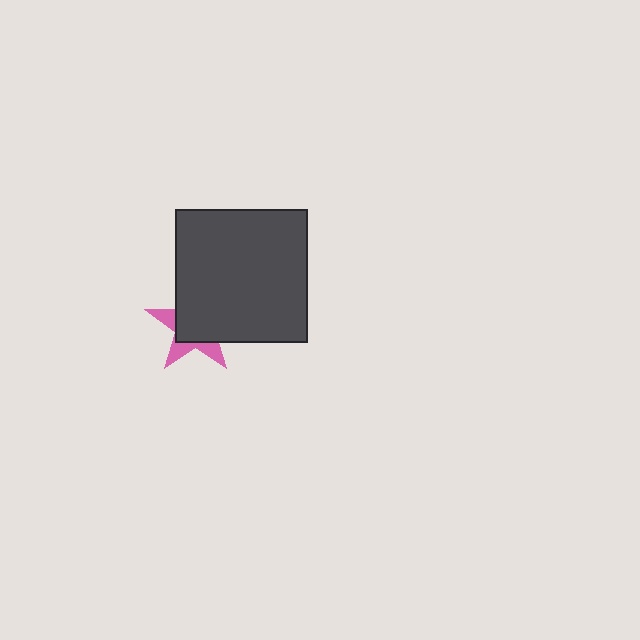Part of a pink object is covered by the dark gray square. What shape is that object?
It is a star.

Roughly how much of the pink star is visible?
A small part of it is visible (roughly 34%).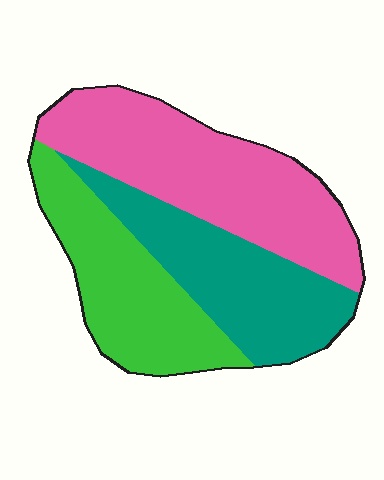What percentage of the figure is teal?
Teal takes up about one third (1/3) of the figure.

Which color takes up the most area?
Pink, at roughly 40%.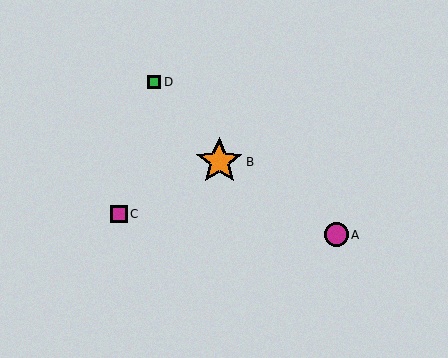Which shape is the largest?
The orange star (labeled B) is the largest.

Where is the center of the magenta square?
The center of the magenta square is at (119, 214).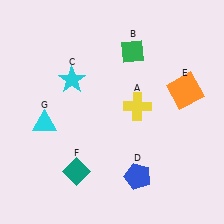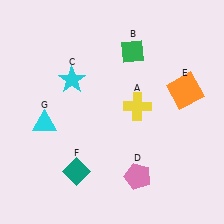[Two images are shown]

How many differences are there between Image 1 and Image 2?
There is 1 difference between the two images.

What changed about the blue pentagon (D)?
In Image 1, D is blue. In Image 2, it changed to pink.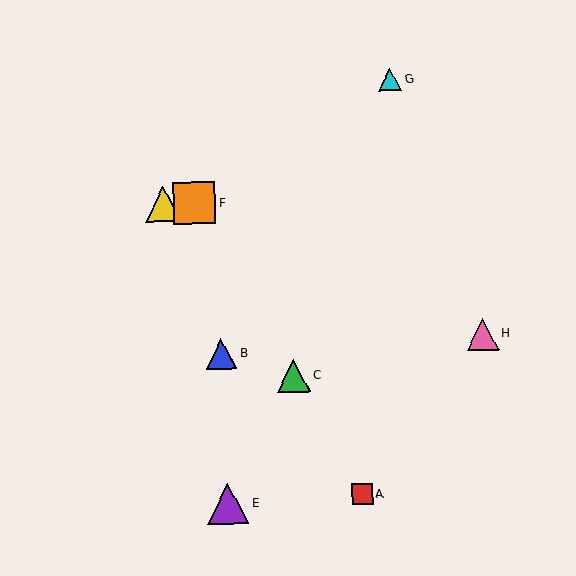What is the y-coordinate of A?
Object A is at y≈494.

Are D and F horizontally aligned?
Yes, both are at y≈204.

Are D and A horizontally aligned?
No, D is at y≈204 and A is at y≈494.